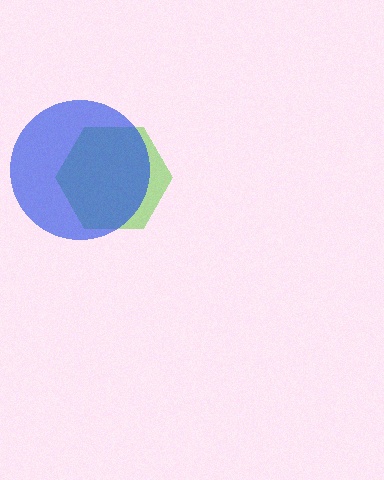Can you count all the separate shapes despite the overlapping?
Yes, there are 2 separate shapes.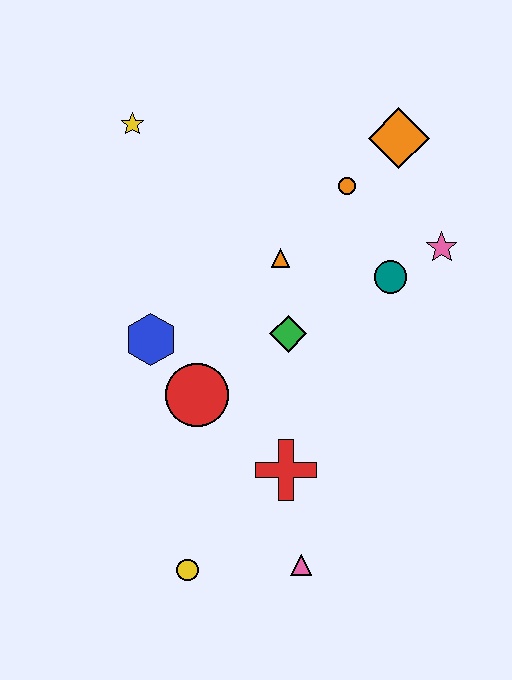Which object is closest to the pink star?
The teal circle is closest to the pink star.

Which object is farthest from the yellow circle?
The orange diamond is farthest from the yellow circle.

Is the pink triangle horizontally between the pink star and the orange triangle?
Yes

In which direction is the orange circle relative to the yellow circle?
The orange circle is above the yellow circle.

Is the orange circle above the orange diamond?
No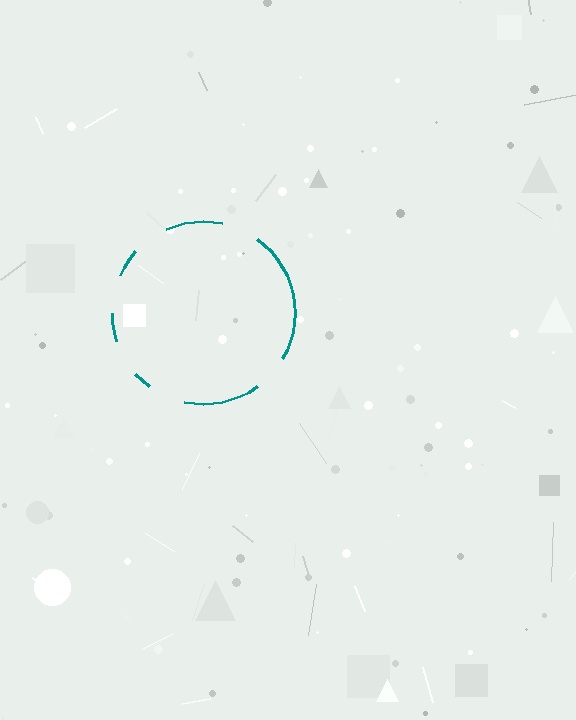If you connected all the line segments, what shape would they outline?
They would outline a circle.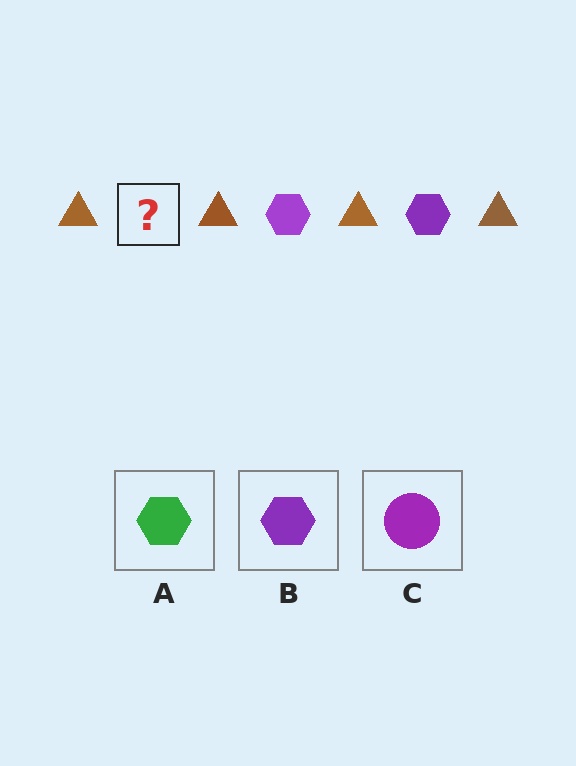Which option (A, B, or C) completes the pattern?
B.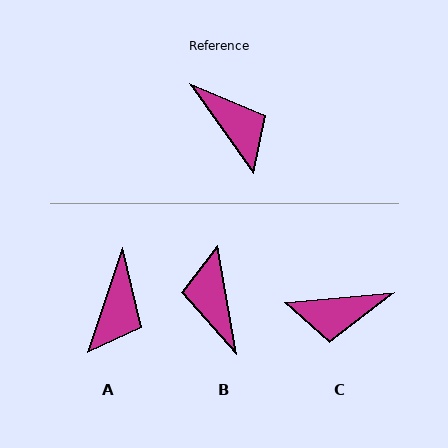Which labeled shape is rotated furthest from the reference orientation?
B, about 154 degrees away.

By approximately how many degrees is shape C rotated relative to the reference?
Approximately 120 degrees clockwise.